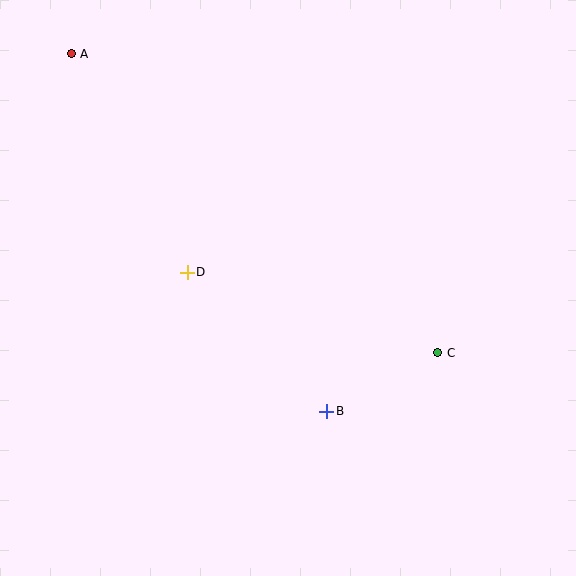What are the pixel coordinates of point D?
Point D is at (187, 272).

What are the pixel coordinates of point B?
Point B is at (327, 411).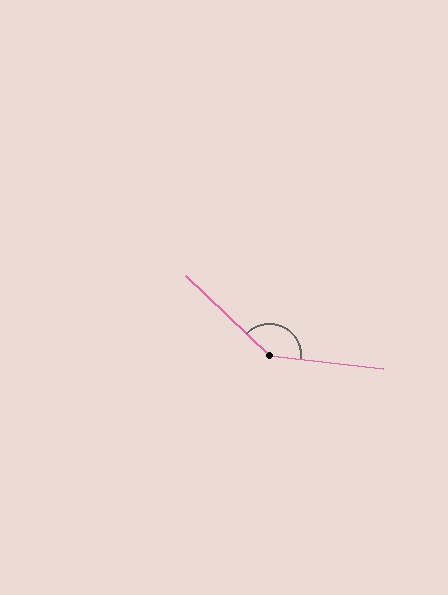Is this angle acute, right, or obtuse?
It is obtuse.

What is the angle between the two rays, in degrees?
Approximately 144 degrees.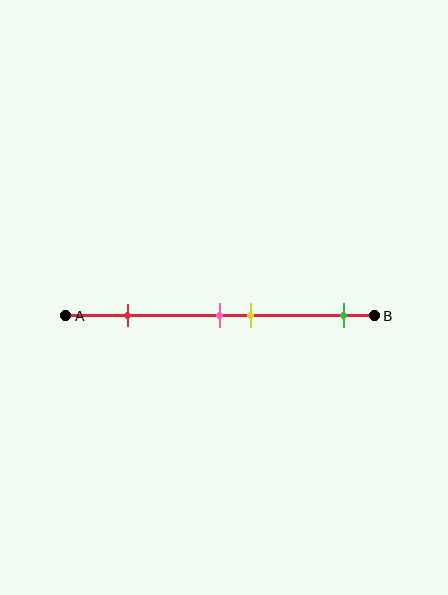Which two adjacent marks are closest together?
The pink and yellow marks are the closest adjacent pair.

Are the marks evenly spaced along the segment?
No, the marks are not evenly spaced.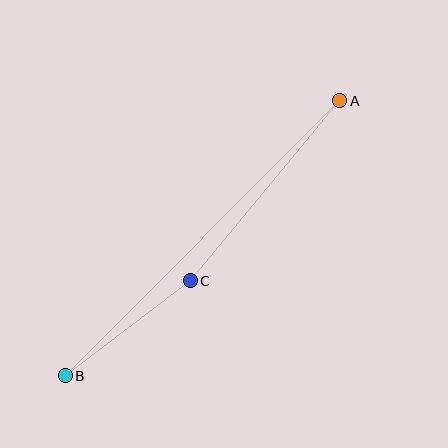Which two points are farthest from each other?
Points A and B are farthest from each other.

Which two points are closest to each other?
Points B and C are closest to each other.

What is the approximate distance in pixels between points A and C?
The distance between A and C is approximately 234 pixels.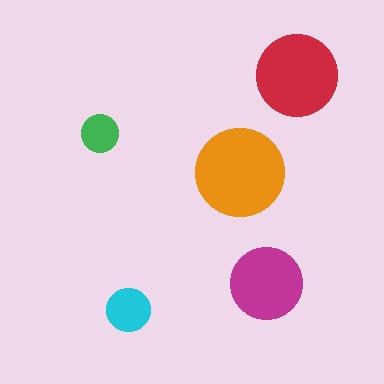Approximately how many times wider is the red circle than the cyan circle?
About 2 times wider.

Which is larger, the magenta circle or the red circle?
The red one.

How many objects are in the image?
There are 5 objects in the image.